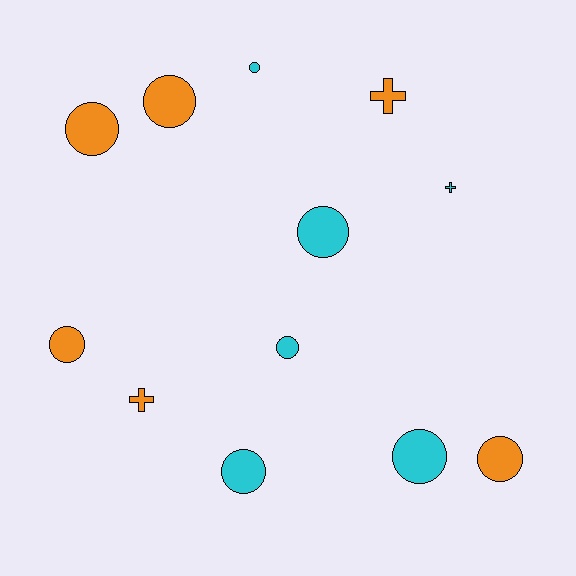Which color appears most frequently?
Orange, with 6 objects.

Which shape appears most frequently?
Circle, with 9 objects.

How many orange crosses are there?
There are 2 orange crosses.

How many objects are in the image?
There are 12 objects.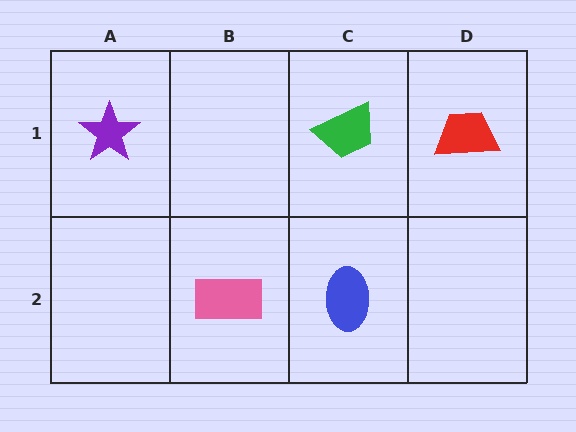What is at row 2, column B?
A pink rectangle.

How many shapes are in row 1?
3 shapes.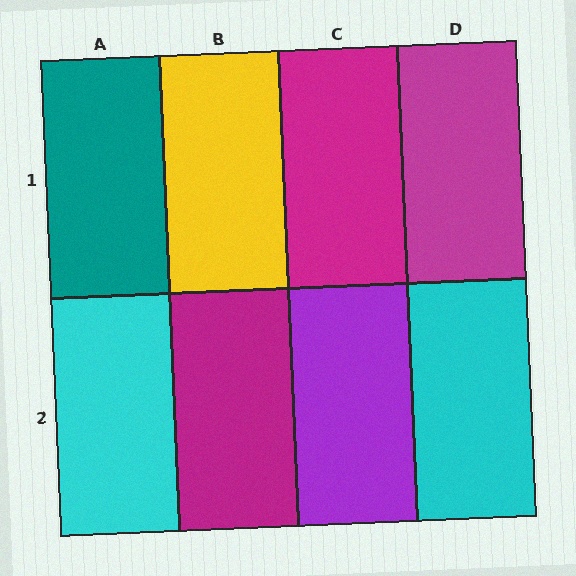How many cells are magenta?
3 cells are magenta.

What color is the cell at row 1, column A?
Teal.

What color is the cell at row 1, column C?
Magenta.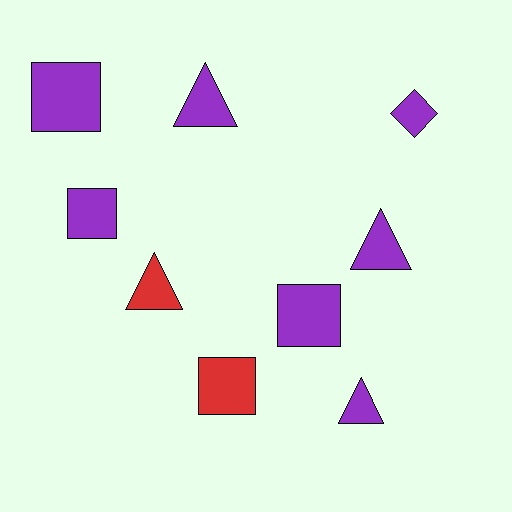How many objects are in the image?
There are 9 objects.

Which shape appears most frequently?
Square, with 4 objects.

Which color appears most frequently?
Purple, with 7 objects.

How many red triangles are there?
There is 1 red triangle.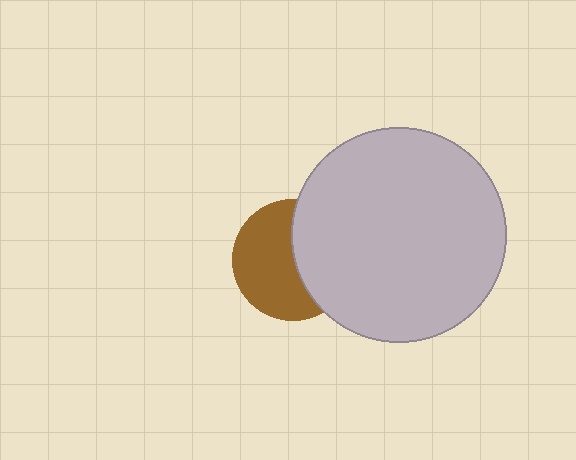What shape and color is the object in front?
The object in front is a light gray circle.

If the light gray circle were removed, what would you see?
You would see the complete brown circle.